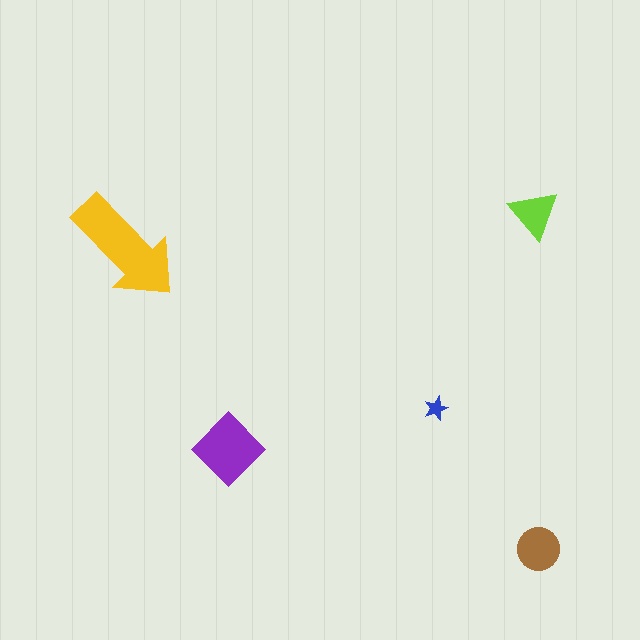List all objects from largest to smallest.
The yellow arrow, the purple diamond, the brown circle, the lime triangle, the blue star.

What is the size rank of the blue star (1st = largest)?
5th.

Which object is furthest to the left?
The yellow arrow is leftmost.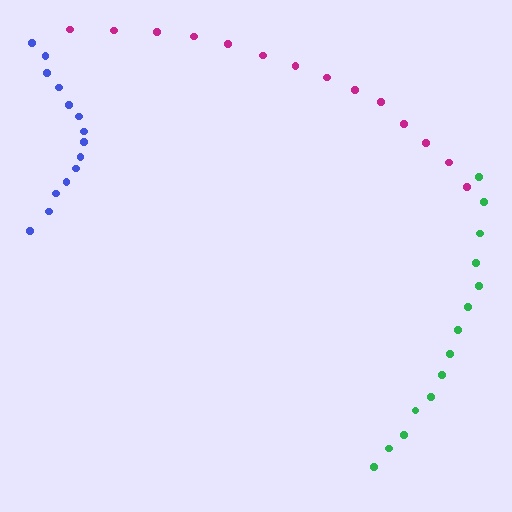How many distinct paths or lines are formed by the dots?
There are 3 distinct paths.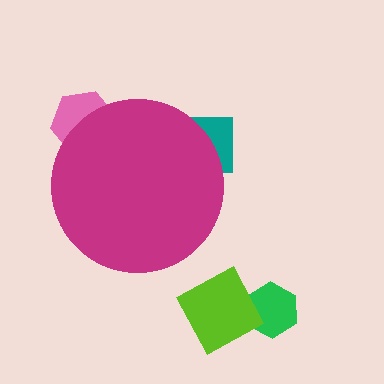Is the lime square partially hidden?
No, the lime square is fully visible.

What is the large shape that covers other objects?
A magenta circle.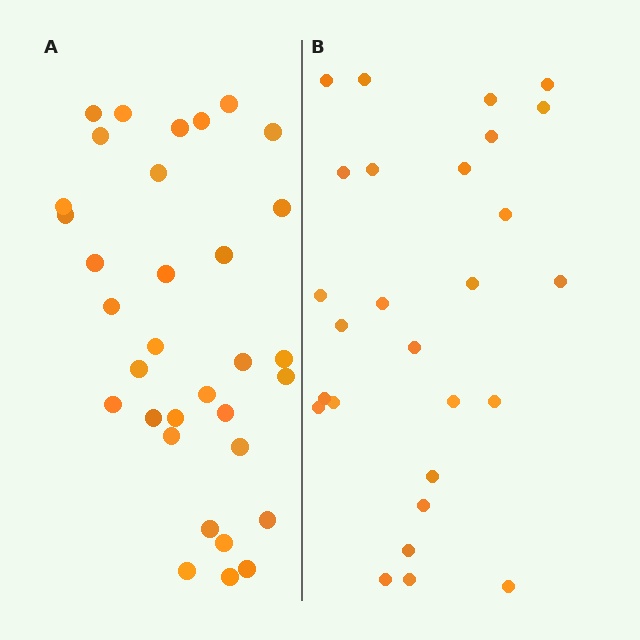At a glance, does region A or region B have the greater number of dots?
Region A (the left region) has more dots.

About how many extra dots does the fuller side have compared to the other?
Region A has about 6 more dots than region B.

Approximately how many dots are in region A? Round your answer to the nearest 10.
About 30 dots. (The exact count is 33, which rounds to 30.)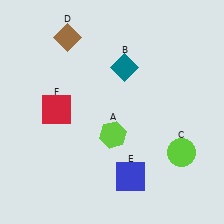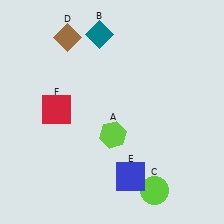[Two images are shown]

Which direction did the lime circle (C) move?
The lime circle (C) moved down.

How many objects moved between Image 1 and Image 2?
2 objects moved between the two images.